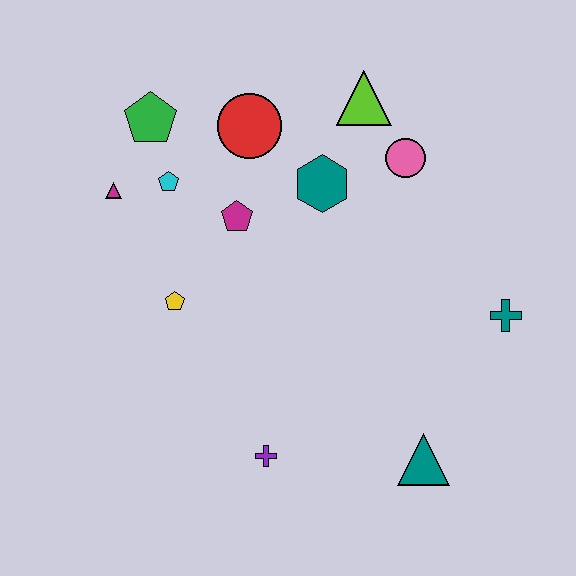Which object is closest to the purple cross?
The teal triangle is closest to the purple cross.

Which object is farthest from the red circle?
The teal triangle is farthest from the red circle.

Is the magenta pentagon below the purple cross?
No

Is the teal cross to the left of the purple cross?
No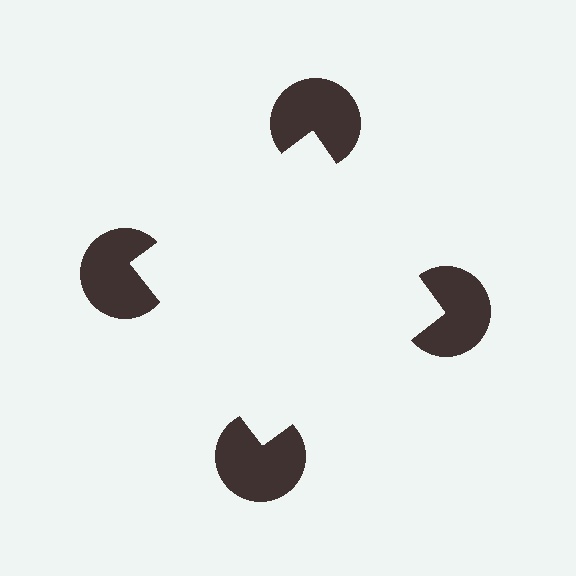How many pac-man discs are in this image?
There are 4 — one at each vertex of the illusory square.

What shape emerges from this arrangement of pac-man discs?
An illusory square — its edges are inferred from the aligned wedge cuts in the pac-man discs, not physically drawn.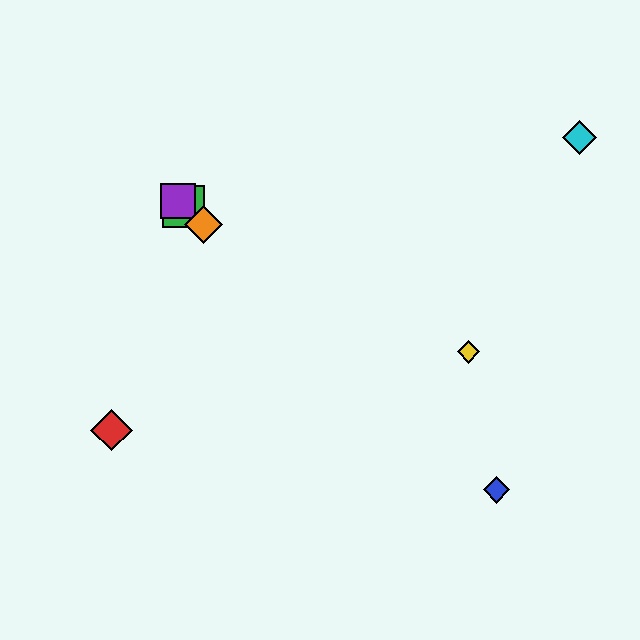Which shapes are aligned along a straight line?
The blue diamond, the green square, the purple square, the orange diamond are aligned along a straight line.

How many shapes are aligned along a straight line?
4 shapes (the blue diamond, the green square, the purple square, the orange diamond) are aligned along a straight line.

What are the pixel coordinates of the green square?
The green square is at (184, 206).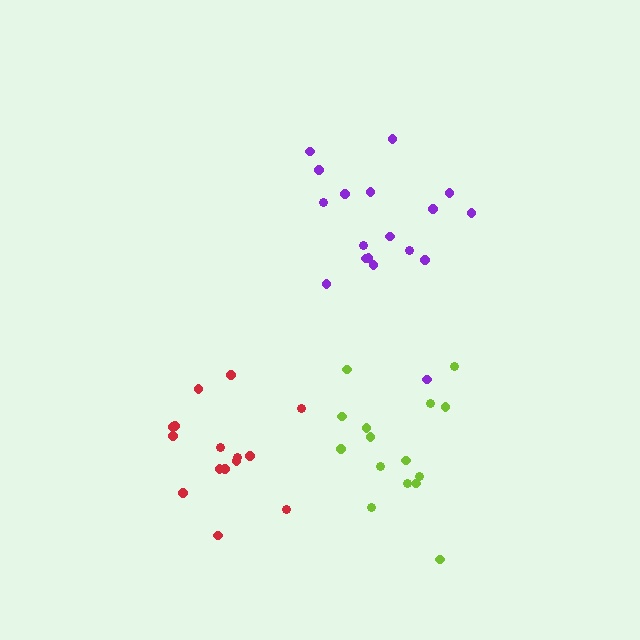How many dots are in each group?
Group 1: 18 dots, Group 2: 15 dots, Group 3: 15 dots (48 total).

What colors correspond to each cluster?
The clusters are colored: purple, lime, red.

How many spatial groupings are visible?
There are 3 spatial groupings.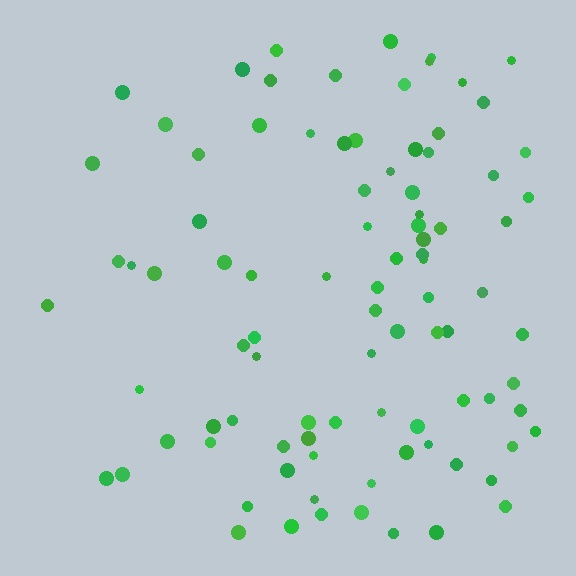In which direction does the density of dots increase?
From left to right, with the right side densest.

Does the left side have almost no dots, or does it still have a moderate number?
Still a moderate number, just noticeably fewer than the right.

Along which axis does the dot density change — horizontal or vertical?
Horizontal.